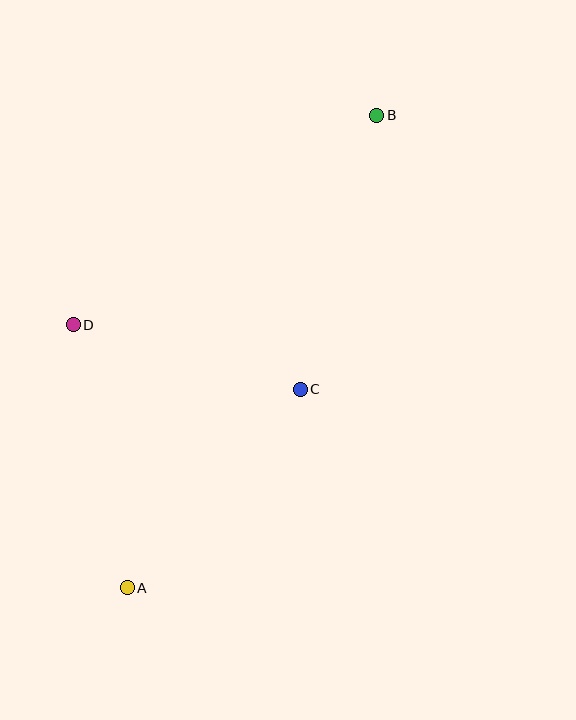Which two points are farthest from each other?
Points A and B are farthest from each other.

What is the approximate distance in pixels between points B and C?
The distance between B and C is approximately 285 pixels.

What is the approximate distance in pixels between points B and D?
The distance between B and D is approximately 369 pixels.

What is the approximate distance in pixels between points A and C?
The distance between A and C is approximately 263 pixels.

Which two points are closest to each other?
Points C and D are closest to each other.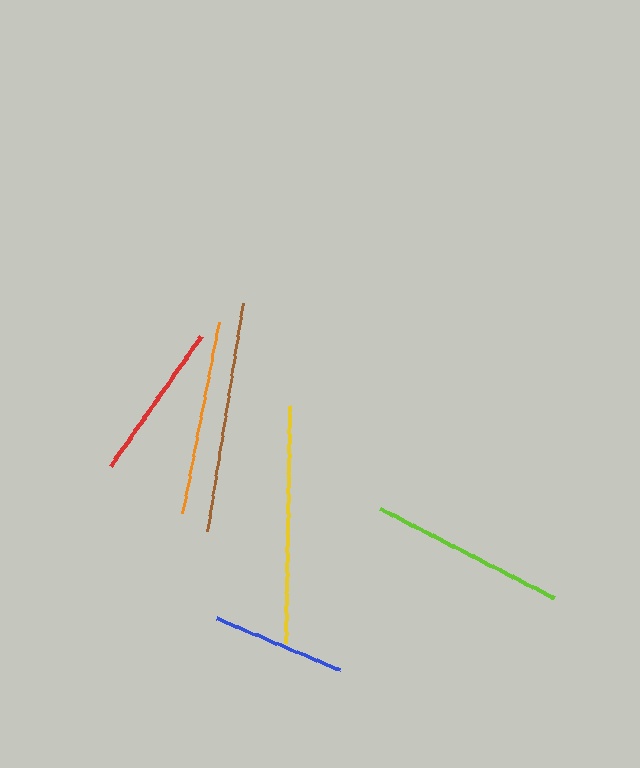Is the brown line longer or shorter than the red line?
The brown line is longer than the red line.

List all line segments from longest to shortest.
From longest to shortest: yellow, brown, lime, orange, red, blue.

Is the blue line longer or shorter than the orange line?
The orange line is longer than the blue line.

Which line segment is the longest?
The yellow line is the longest at approximately 237 pixels.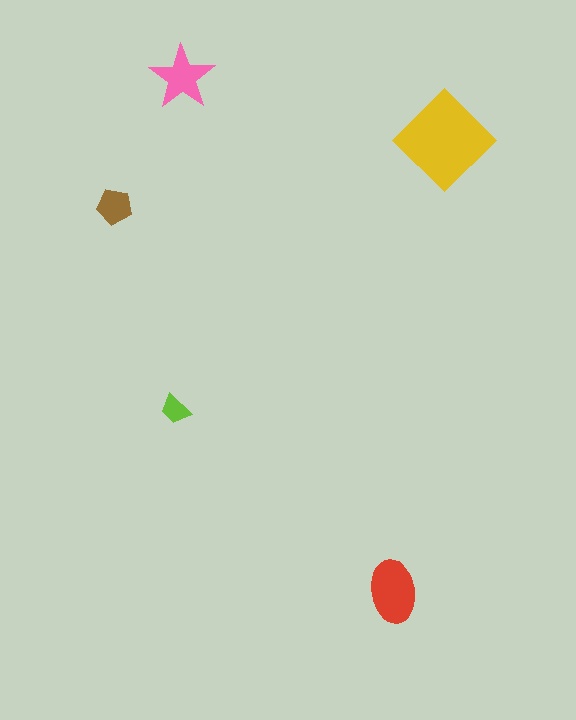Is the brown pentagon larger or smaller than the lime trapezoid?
Larger.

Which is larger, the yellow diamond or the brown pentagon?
The yellow diamond.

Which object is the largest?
The yellow diamond.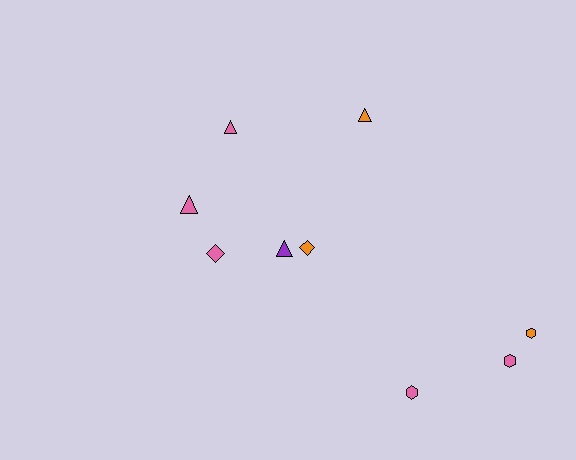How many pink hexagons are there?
There are 2 pink hexagons.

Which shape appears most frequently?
Triangle, with 4 objects.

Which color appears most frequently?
Pink, with 5 objects.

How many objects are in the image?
There are 9 objects.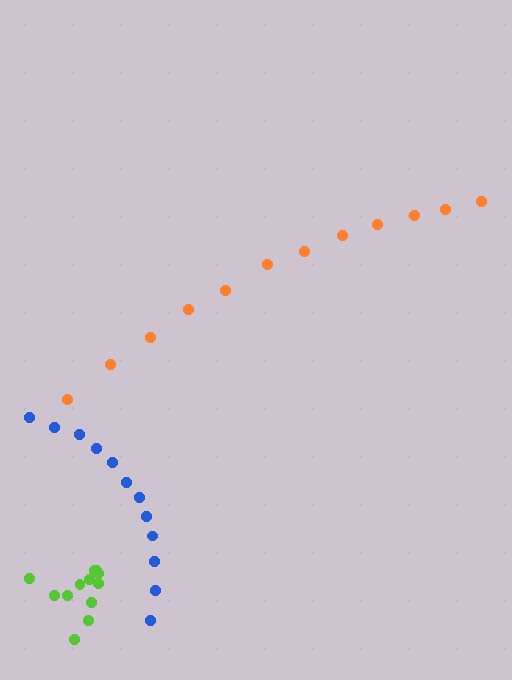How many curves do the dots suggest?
There are 3 distinct paths.